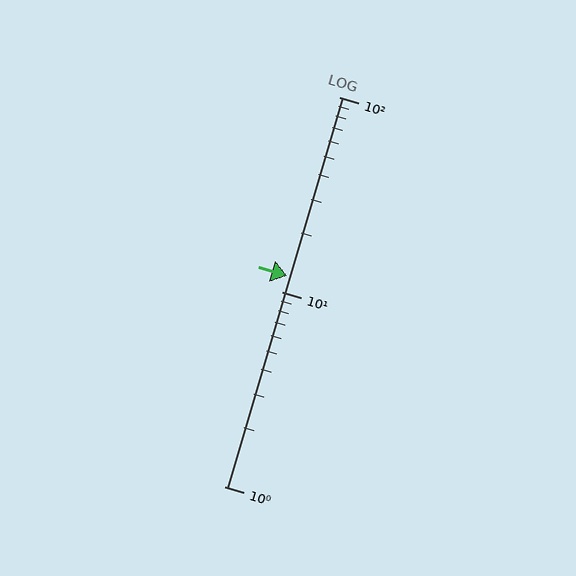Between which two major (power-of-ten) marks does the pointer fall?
The pointer is between 10 and 100.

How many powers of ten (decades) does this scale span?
The scale spans 2 decades, from 1 to 100.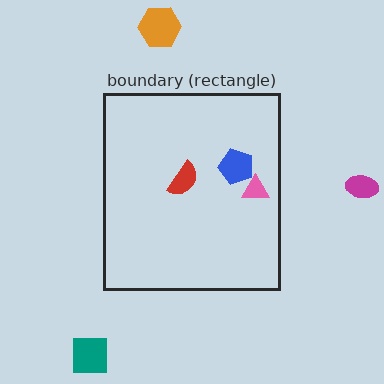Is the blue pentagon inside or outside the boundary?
Inside.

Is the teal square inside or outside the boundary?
Outside.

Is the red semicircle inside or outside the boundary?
Inside.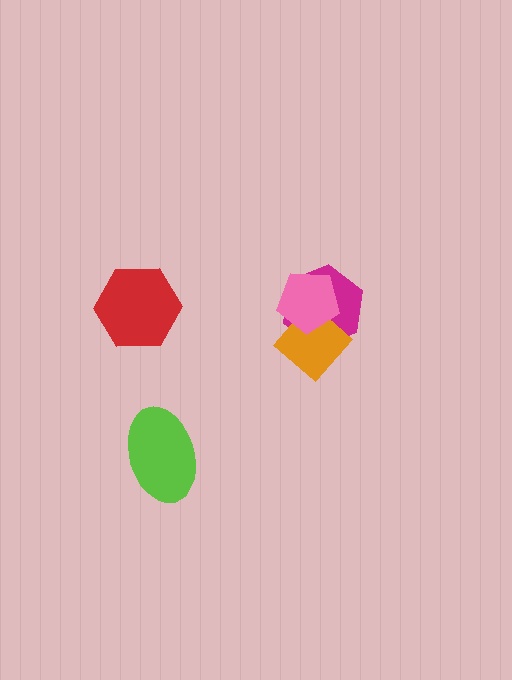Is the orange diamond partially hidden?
Yes, it is partially covered by another shape.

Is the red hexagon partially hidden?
No, no other shape covers it.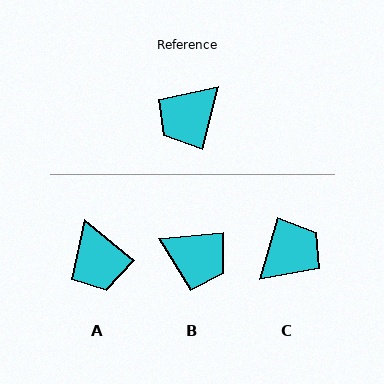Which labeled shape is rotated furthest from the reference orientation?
C, about 178 degrees away.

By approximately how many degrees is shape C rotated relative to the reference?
Approximately 178 degrees counter-clockwise.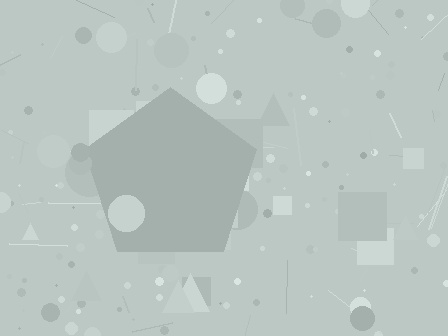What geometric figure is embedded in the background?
A pentagon is embedded in the background.